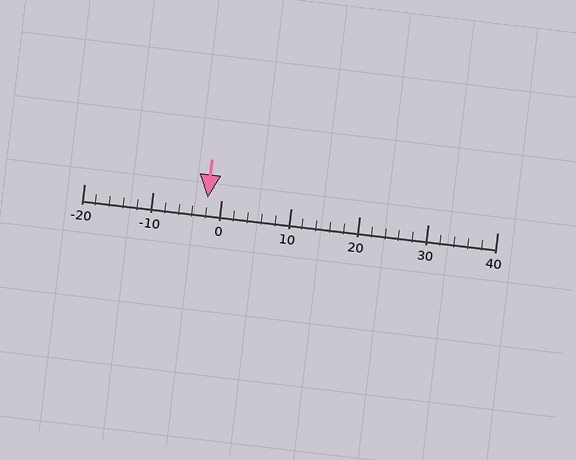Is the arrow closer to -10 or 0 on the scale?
The arrow is closer to 0.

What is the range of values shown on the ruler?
The ruler shows values from -20 to 40.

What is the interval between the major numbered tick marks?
The major tick marks are spaced 10 units apart.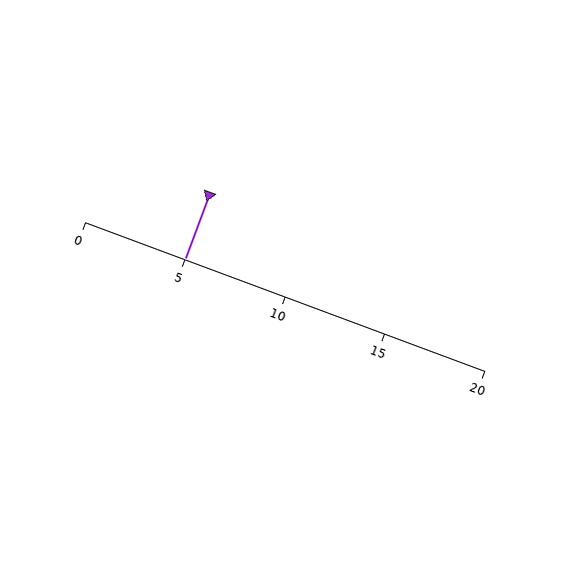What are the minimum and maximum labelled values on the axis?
The axis runs from 0 to 20.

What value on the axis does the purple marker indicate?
The marker indicates approximately 5.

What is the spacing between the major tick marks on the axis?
The major ticks are spaced 5 apart.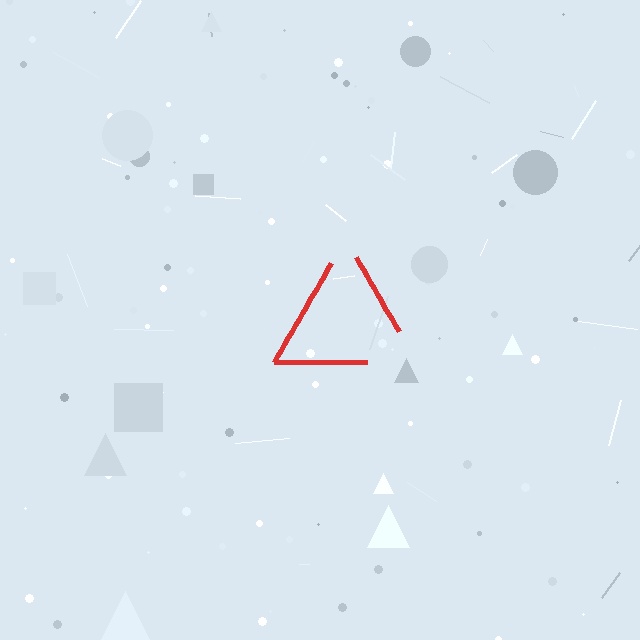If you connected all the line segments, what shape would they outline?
They would outline a triangle.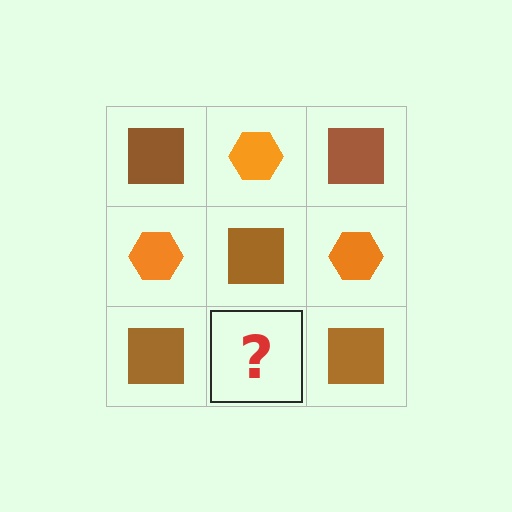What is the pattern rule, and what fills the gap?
The rule is that it alternates brown square and orange hexagon in a checkerboard pattern. The gap should be filled with an orange hexagon.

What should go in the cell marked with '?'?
The missing cell should contain an orange hexagon.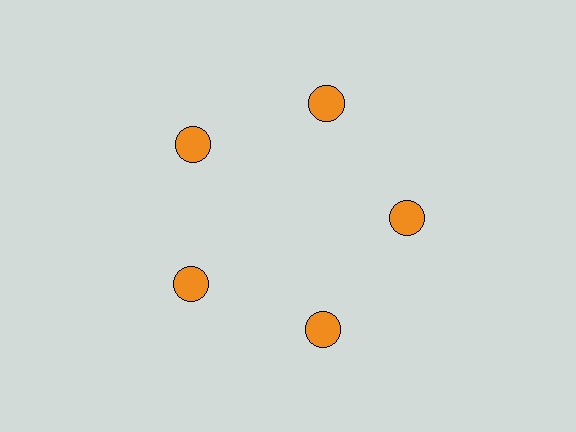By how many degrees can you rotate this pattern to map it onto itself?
The pattern maps onto itself every 72 degrees of rotation.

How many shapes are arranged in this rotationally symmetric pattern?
There are 5 shapes, arranged in 5 groups of 1.